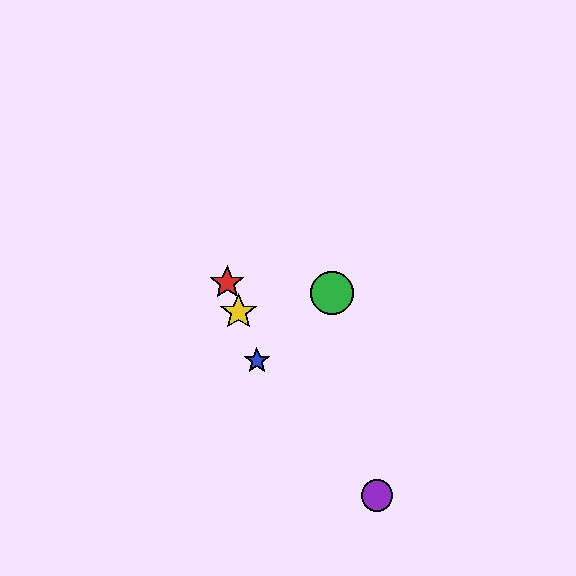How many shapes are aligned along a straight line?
3 shapes (the red star, the blue star, the yellow star) are aligned along a straight line.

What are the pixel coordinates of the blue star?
The blue star is at (257, 361).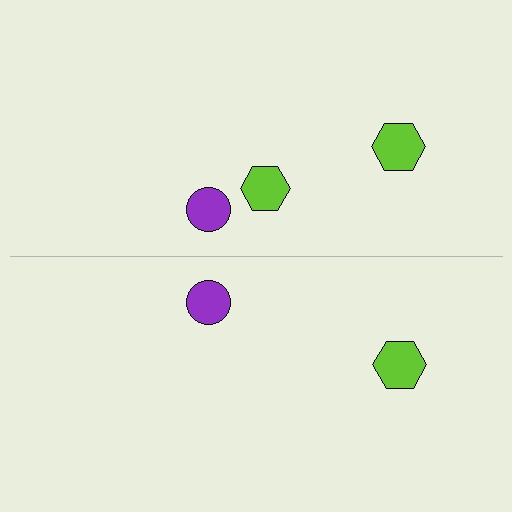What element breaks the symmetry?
A lime hexagon is missing from the bottom side.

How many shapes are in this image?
There are 5 shapes in this image.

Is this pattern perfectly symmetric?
No, the pattern is not perfectly symmetric. A lime hexagon is missing from the bottom side.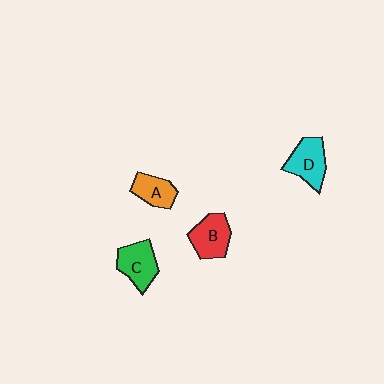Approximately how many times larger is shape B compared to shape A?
Approximately 1.3 times.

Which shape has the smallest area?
Shape A (orange).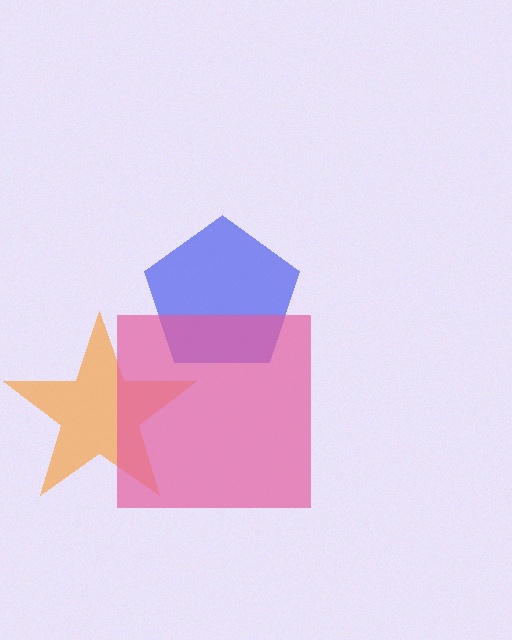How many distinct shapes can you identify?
There are 3 distinct shapes: an orange star, a blue pentagon, a pink square.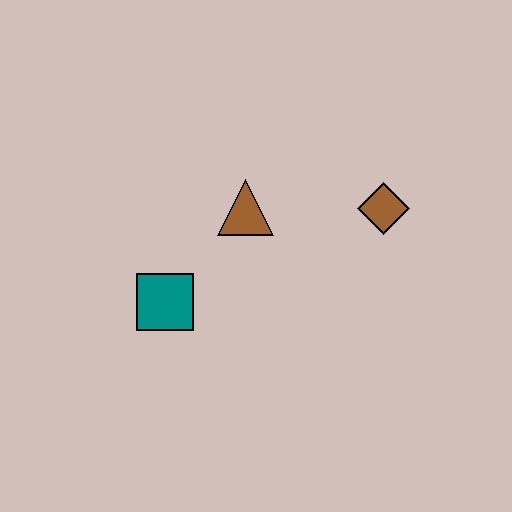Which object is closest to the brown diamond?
The brown triangle is closest to the brown diamond.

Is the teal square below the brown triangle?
Yes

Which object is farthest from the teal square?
The brown diamond is farthest from the teal square.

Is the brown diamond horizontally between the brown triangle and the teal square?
No